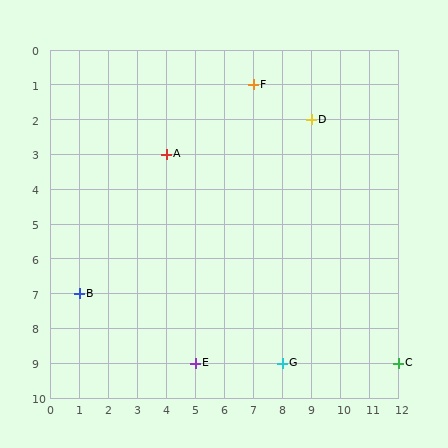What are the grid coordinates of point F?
Point F is at grid coordinates (7, 1).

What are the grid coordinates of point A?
Point A is at grid coordinates (4, 3).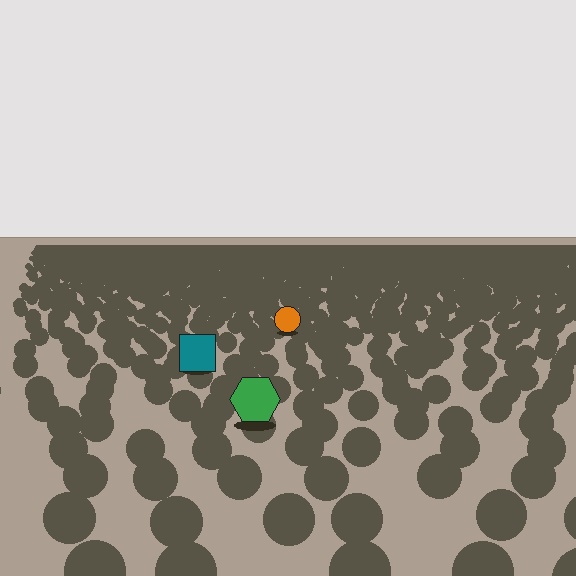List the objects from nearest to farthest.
From nearest to farthest: the green hexagon, the teal square, the orange circle.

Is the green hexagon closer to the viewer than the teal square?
Yes. The green hexagon is closer — you can tell from the texture gradient: the ground texture is coarser near it.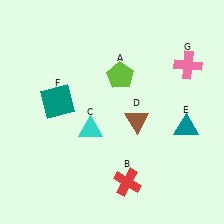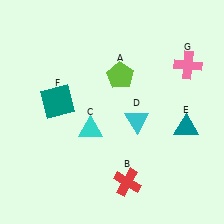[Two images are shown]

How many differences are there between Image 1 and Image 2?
There is 1 difference between the two images.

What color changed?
The triangle (D) changed from brown in Image 1 to cyan in Image 2.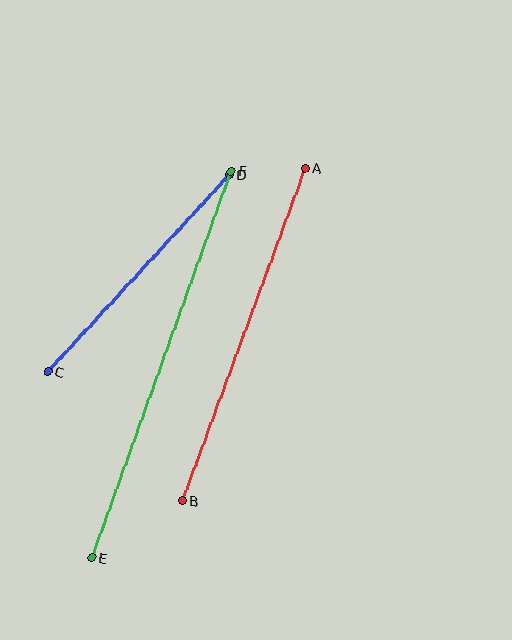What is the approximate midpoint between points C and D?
The midpoint is at approximately (139, 273) pixels.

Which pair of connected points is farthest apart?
Points E and F are farthest apart.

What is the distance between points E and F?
The distance is approximately 411 pixels.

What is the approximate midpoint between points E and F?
The midpoint is at approximately (161, 365) pixels.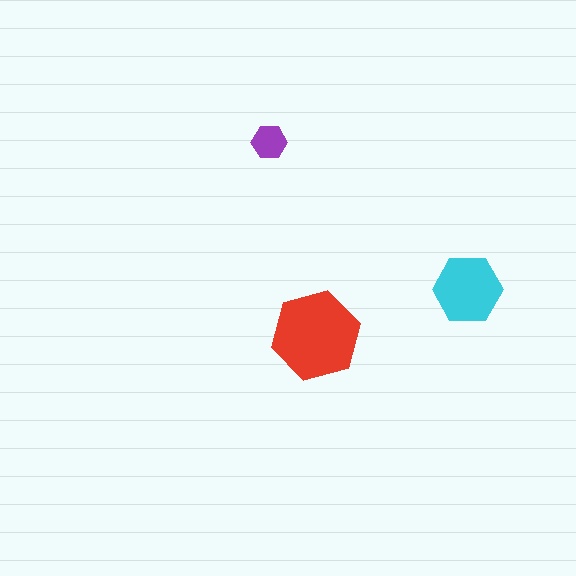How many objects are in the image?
There are 3 objects in the image.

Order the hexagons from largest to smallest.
the red one, the cyan one, the purple one.